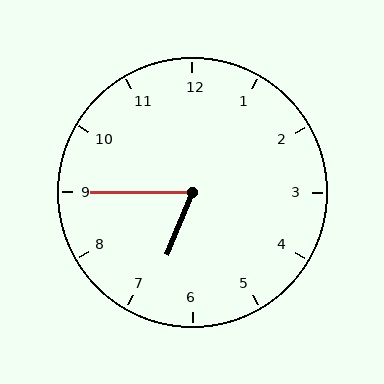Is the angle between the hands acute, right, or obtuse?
It is acute.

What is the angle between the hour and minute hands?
Approximately 68 degrees.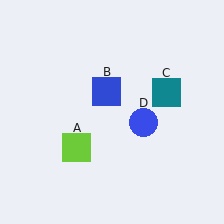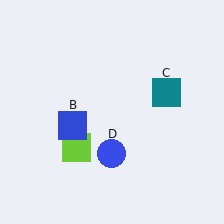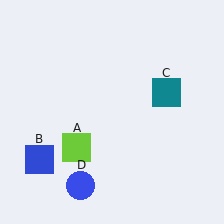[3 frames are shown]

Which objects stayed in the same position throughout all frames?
Lime square (object A) and teal square (object C) remained stationary.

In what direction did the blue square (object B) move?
The blue square (object B) moved down and to the left.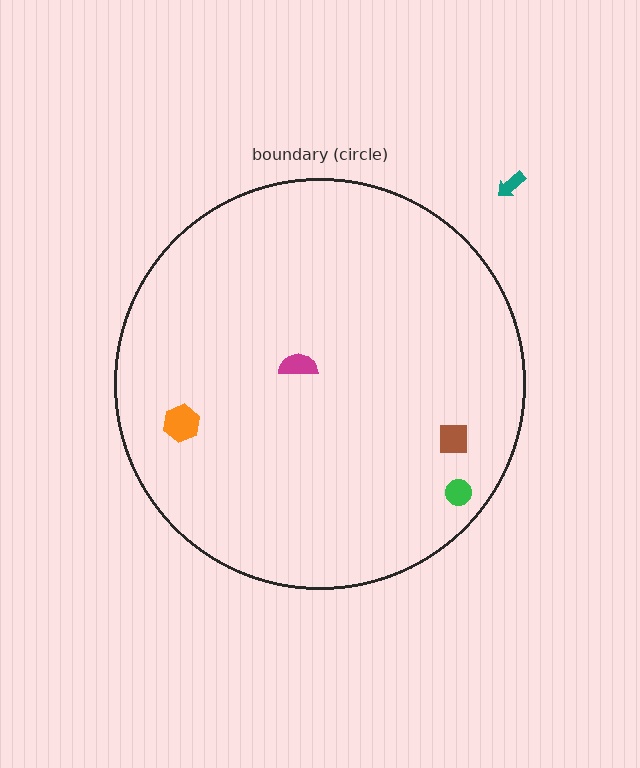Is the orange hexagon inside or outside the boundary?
Inside.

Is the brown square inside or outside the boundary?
Inside.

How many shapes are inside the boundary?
4 inside, 1 outside.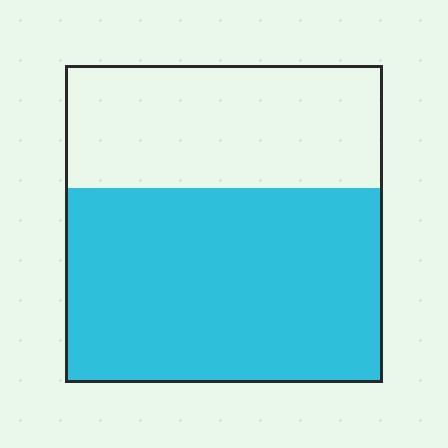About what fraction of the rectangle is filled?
About five eighths (5/8).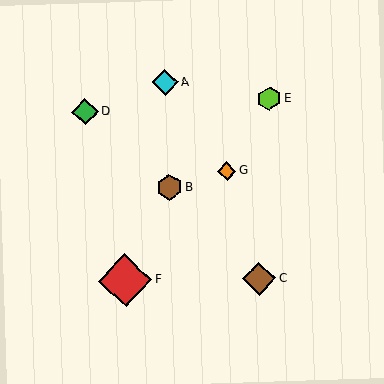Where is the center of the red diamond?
The center of the red diamond is at (125, 280).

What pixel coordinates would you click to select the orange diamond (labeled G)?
Click at (227, 171) to select the orange diamond G.